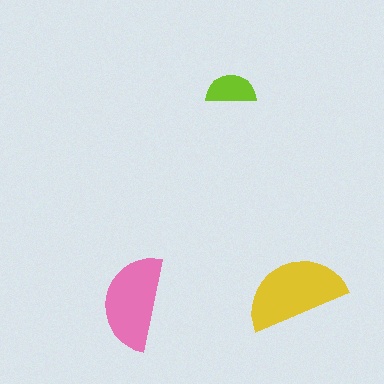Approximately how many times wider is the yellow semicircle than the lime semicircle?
About 2 times wider.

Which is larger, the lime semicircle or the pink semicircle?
The pink one.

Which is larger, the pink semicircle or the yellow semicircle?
The yellow one.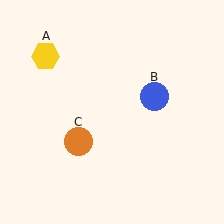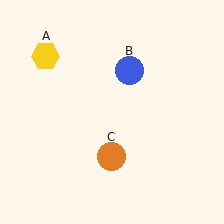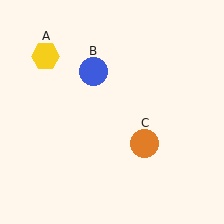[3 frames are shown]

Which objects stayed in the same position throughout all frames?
Yellow hexagon (object A) remained stationary.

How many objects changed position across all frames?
2 objects changed position: blue circle (object B), orange circle (object C).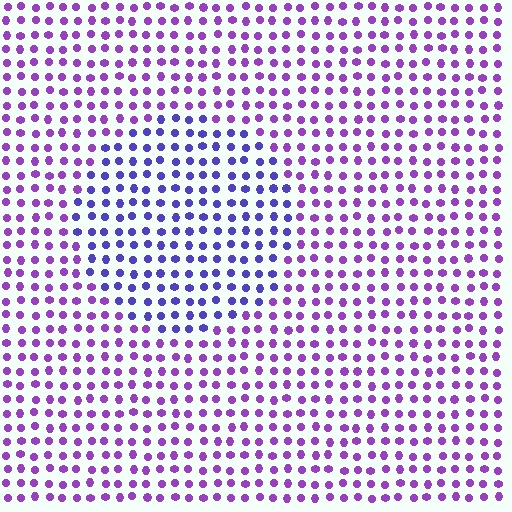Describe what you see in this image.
The image is filled with small purple elements in a uniform arrangement. A circle-shaped region is visible where the elements are tinted to a slightly different hue, forming a subtle color boundary.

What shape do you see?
I see a circle.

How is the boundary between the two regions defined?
The boundary is defined purely by a slight shift in hue (about 34 degrees). Spacing, size, and orientation are identical on both sides.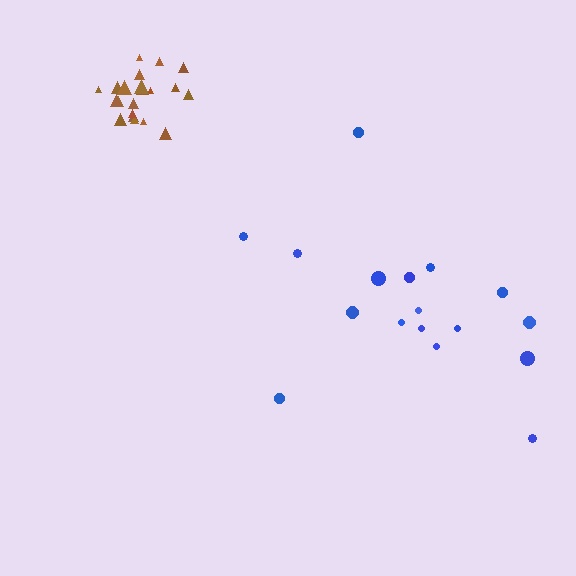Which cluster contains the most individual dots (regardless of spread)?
Brown (22).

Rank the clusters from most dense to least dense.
brown, blue.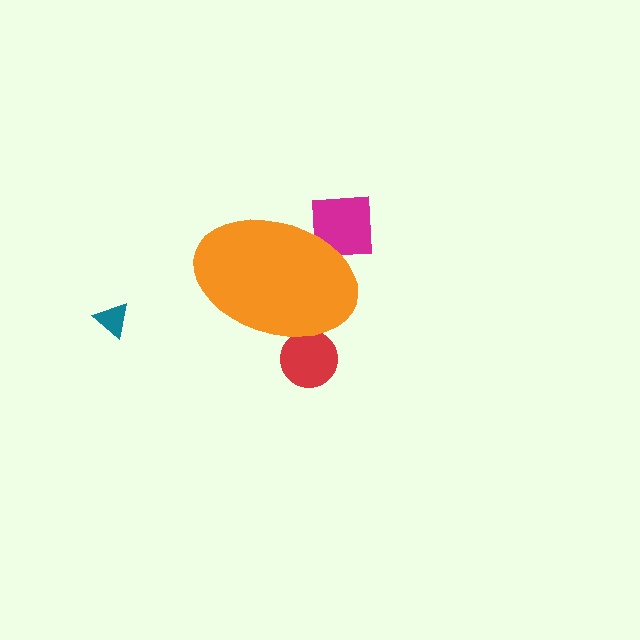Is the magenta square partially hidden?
Yes, the magenta square is partially hidden behind the orange ellipse.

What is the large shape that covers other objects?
An orange ellipse.